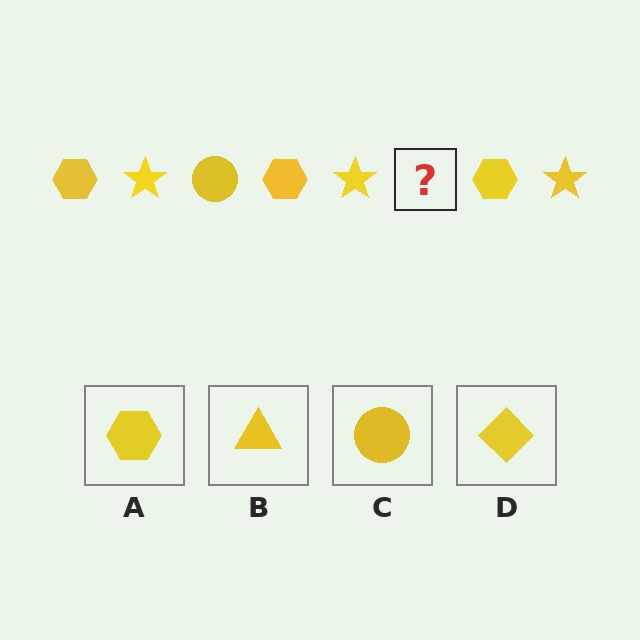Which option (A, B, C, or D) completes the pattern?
C.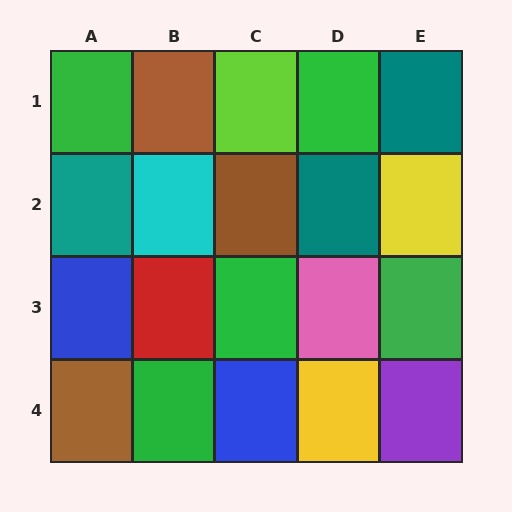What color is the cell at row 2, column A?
Teal.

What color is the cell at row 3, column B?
Red.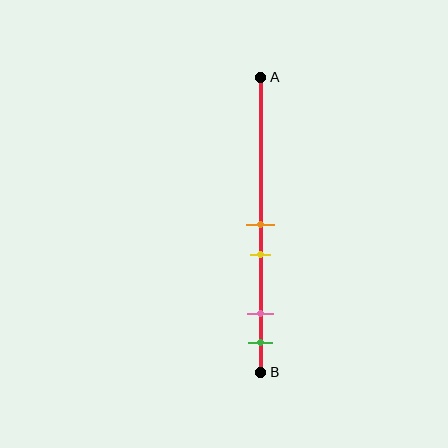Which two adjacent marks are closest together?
The orange and yellow marks are the closest adjacent pair.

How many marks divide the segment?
There are 4 marks dividing the segment.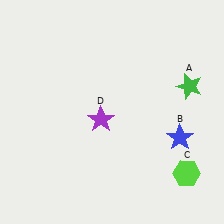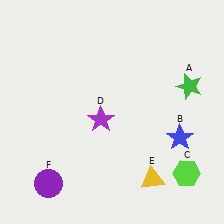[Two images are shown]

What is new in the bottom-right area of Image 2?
A yellow triangle (E) was added in the bottom-right area of Image 2.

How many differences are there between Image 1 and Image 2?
There are 2 differences between the two images.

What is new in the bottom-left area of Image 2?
A purple circle (F) was added in the bottom-left area of Image 2.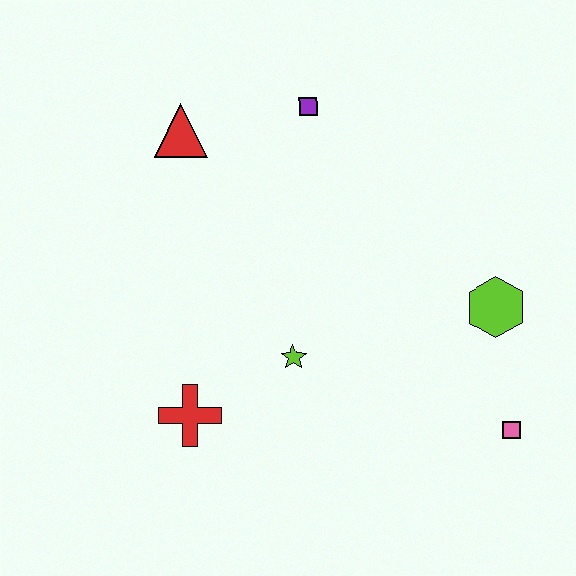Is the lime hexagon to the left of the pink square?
Yes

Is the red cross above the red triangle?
No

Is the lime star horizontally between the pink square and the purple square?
No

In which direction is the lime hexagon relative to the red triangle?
The lime hexagon is to the right of the red triangle.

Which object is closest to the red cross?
The lime star is closest to the red cross.